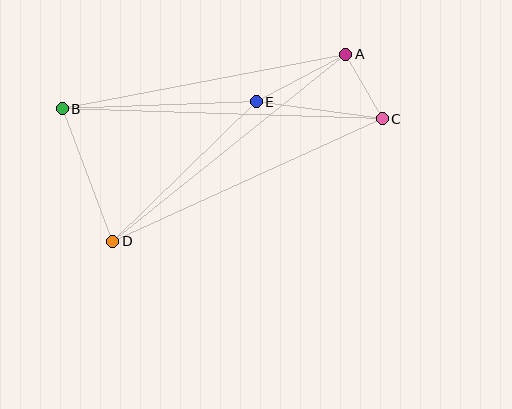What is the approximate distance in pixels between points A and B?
The distance between A and B is approximately 289 pixels.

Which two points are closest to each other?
Points A and C are closest to each other.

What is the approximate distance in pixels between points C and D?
The distance between C and D is approximately 296 pixels.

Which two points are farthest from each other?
Points B and C are farthest from each other.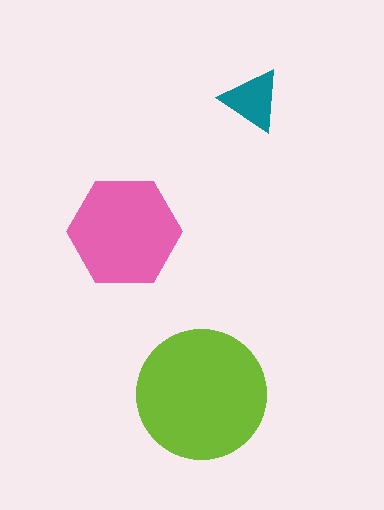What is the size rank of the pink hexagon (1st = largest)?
2nd.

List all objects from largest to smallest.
The lime circle, the pink hexagon, the teal triangle.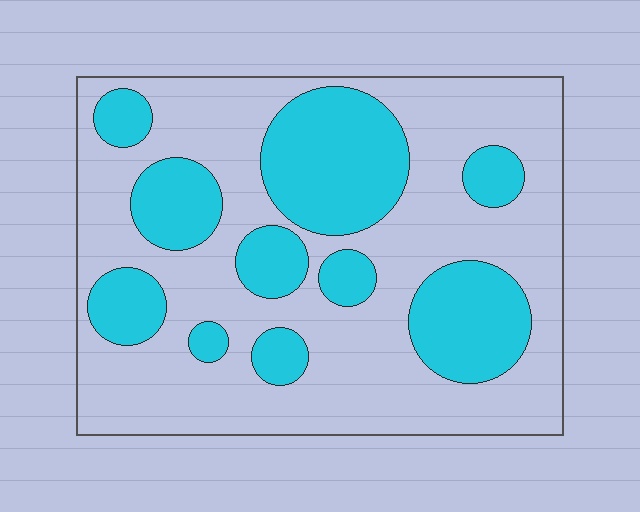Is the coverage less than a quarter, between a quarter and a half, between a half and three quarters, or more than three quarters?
Between a quarter and a half.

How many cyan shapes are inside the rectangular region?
10.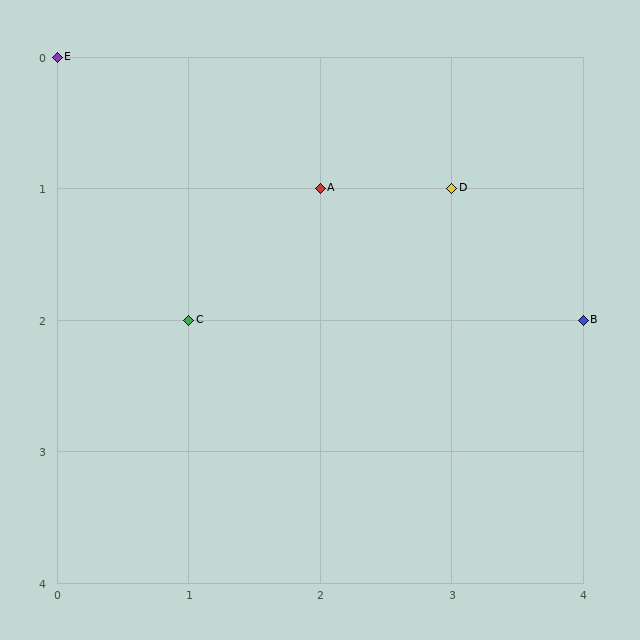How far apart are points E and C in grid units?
Points E and C are 1 column and 2 rows apart (about 2.2 grid units diagonally).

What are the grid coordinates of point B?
Point B is at grid coordinates (4, 2).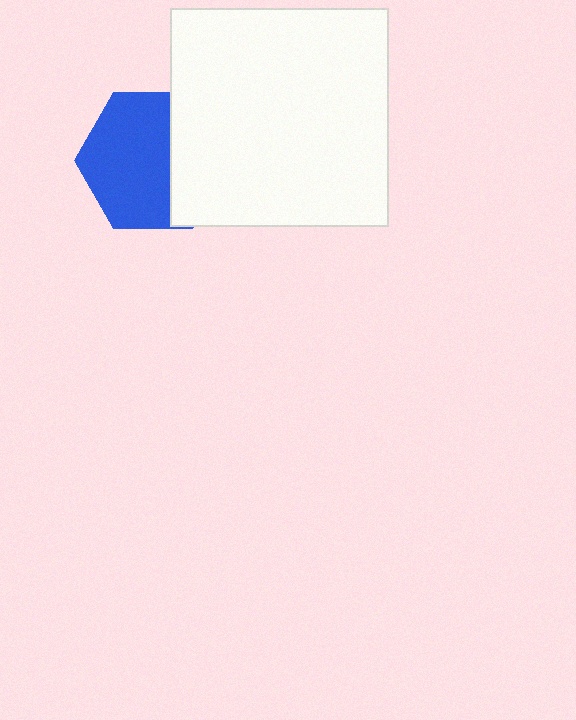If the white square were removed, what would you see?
You would see the complete blue hexagon.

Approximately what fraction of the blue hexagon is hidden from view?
Roughly 36% of the blue hexagon is hidden behind the white square.